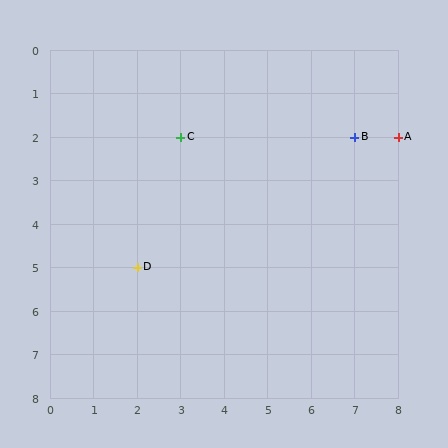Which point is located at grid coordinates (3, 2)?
Point C is at (3, 2).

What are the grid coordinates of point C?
Point C is at grid coordinates (3, 2).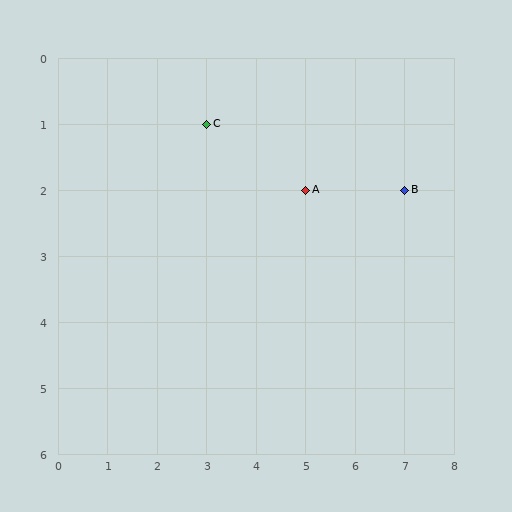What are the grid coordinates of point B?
Point B is at grid coordinates (7, 2).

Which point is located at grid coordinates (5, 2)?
Point A is at (5, 2).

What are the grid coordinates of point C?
Point C is at grid coordinates (3, 1).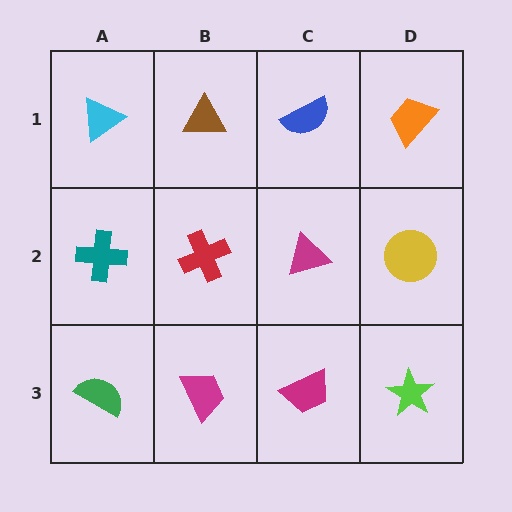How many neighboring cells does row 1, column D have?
2.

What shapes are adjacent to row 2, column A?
A cyan triangle (row 1, column A), a green semicircle (row 3, column A), a red cross (row 2, column B).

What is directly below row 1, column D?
A yellow circle.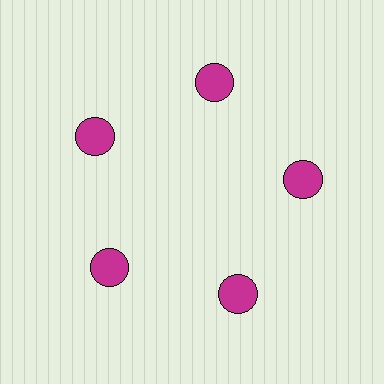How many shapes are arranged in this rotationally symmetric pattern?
There are 5 shapes, arranged in 5 groups of 1.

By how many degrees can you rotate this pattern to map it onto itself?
The pattern maps onto itself every 72 degrees of rotation.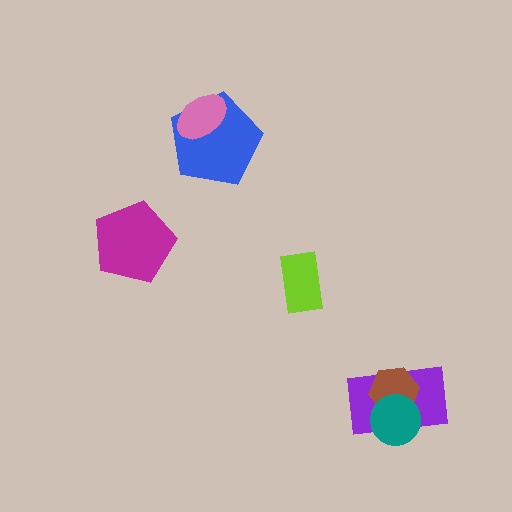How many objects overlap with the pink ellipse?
1 object overlaps with the pink ellipse.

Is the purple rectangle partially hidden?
Yes, it is partially covered by another shape.